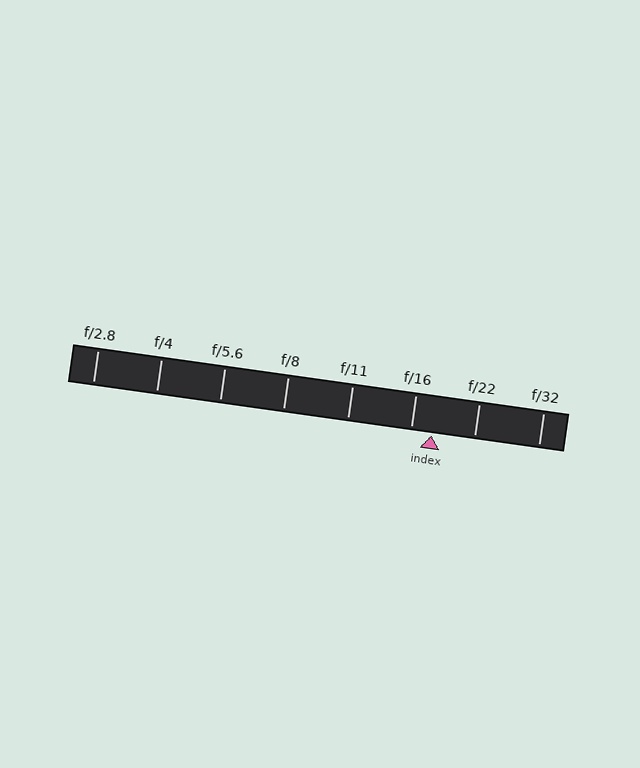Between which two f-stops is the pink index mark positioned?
The index mark is between f/16 and f/22.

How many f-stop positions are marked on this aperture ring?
There are 8 f-stop positions marked.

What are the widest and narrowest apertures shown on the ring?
The widest aperture shown is f/2.8 and the narrowest is f/32.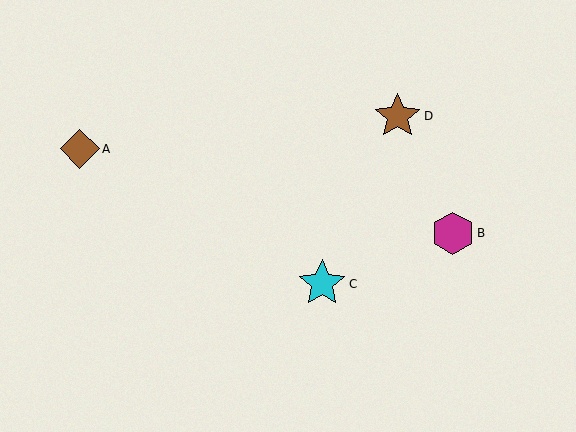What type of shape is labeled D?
Shape D is a brown star.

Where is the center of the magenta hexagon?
The center of the magenta hexagon is at (453, 233).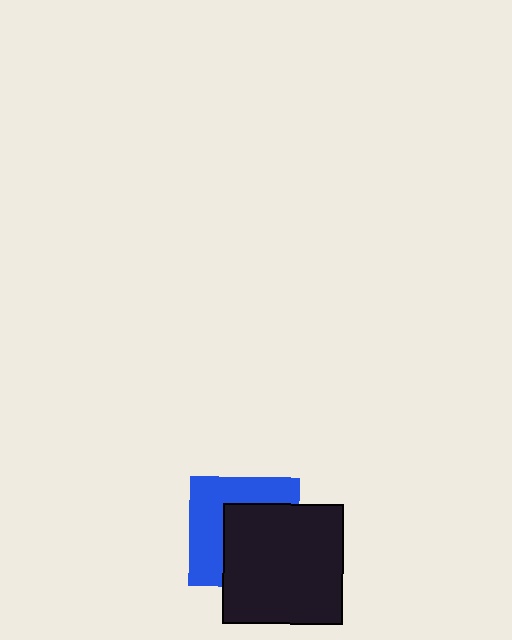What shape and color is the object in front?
The object in front is a black square.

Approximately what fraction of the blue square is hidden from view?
Roughly 53% of the blue square is hidden behind the black square.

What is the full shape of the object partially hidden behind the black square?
The partially hidden object is a blue square.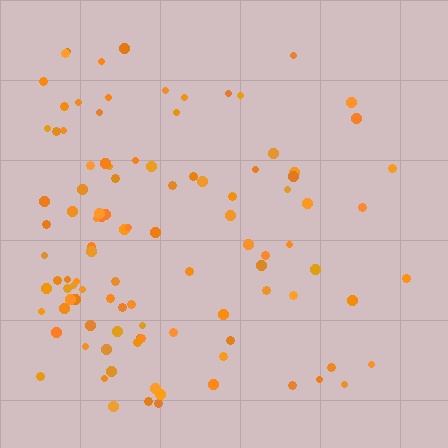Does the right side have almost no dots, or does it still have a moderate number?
Still a moderate number, just noticeably fewer than the left.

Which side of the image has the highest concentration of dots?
The left.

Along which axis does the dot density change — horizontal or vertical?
Horizontal.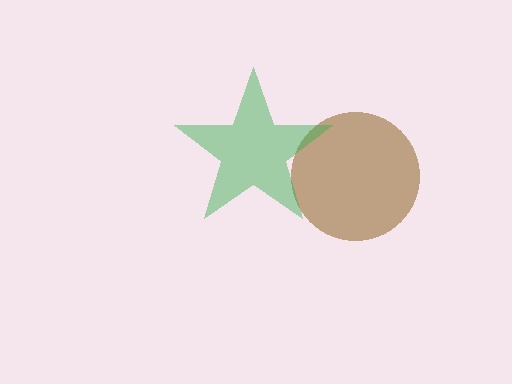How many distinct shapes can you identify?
There are 2 distinct shapes: a brown circle, a green star.